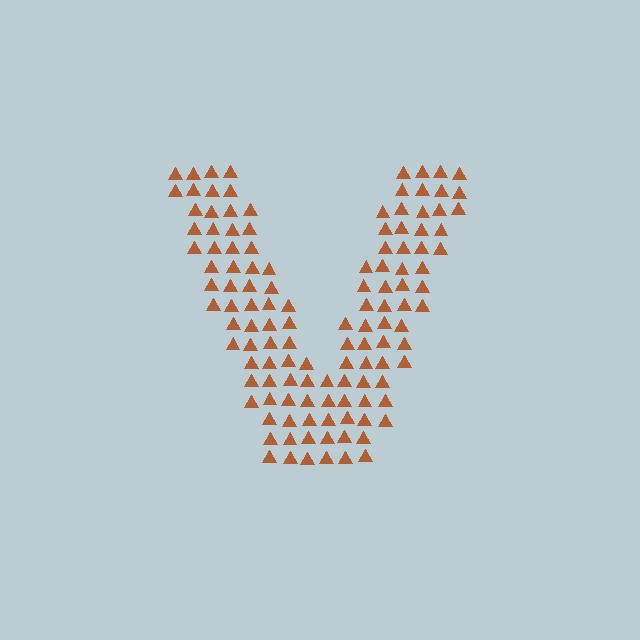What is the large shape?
The large shape is the letter V.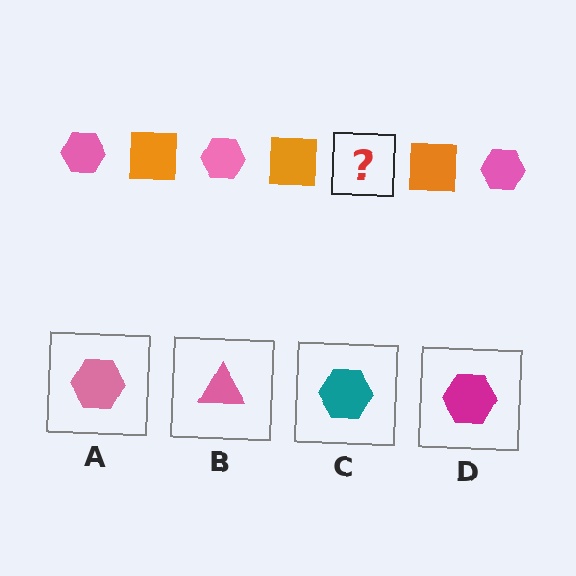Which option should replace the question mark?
Option A.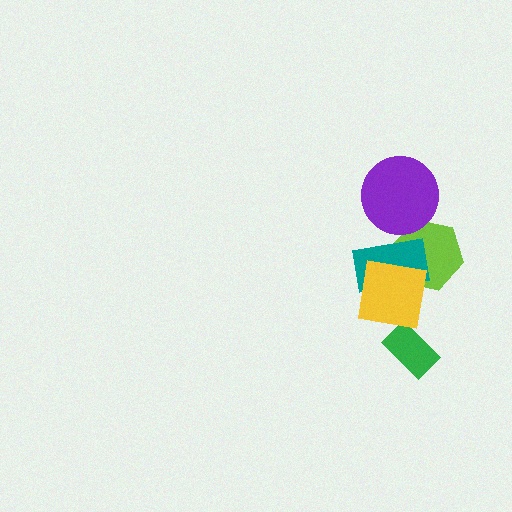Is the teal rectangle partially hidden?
Yes, it is partially covered by another shape.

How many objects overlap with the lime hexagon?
3 objects overlap with the lime hexagon.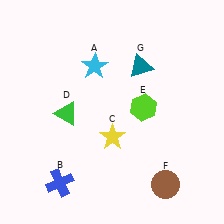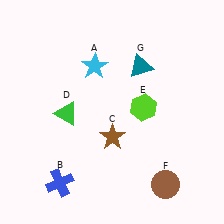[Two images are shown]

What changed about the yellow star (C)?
In Image 1, C is yellow. In Image 2, it changed to brown.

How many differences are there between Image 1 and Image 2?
There is 1 difference between the two images.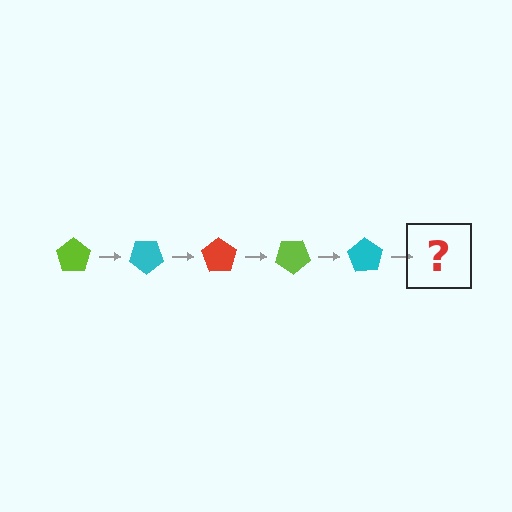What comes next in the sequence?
The next element should be a red pentagon, rotated 175 degrees from the start.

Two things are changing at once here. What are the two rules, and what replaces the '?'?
The two rules are that it rotates 35 degrees each step and the color cycles through lime, cyan, and red. The '?' should be a red pentagon, rotated 175 degrees from the start.